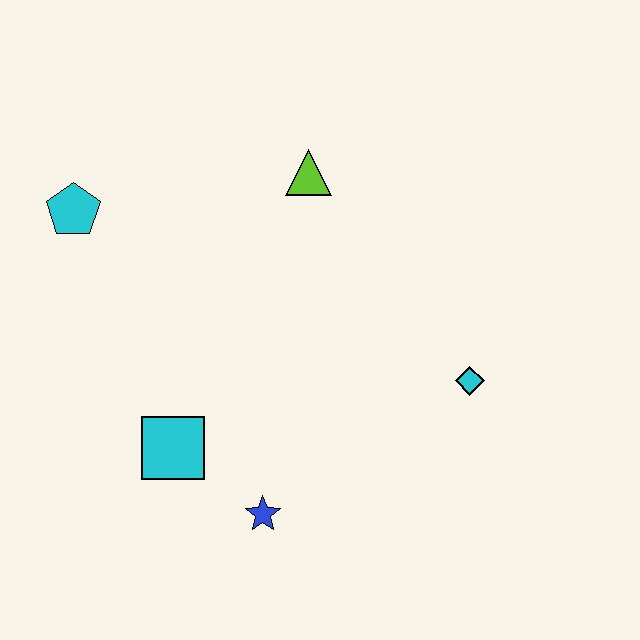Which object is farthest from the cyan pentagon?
The cyan diamond is farthest from the cyan pentagon.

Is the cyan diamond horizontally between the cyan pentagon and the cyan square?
No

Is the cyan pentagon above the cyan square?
Yes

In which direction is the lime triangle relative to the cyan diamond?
The lime triangle is above the cyan diamond.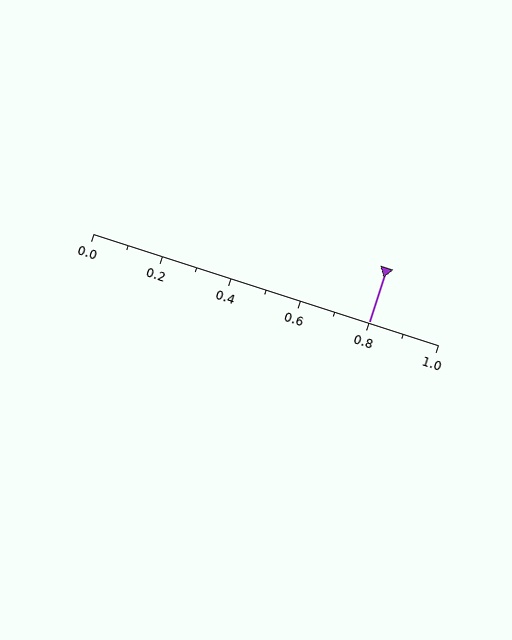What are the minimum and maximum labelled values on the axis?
The axis runs from 0.0 to 1.0.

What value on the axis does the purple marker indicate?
The marker indicates approximately 0.8.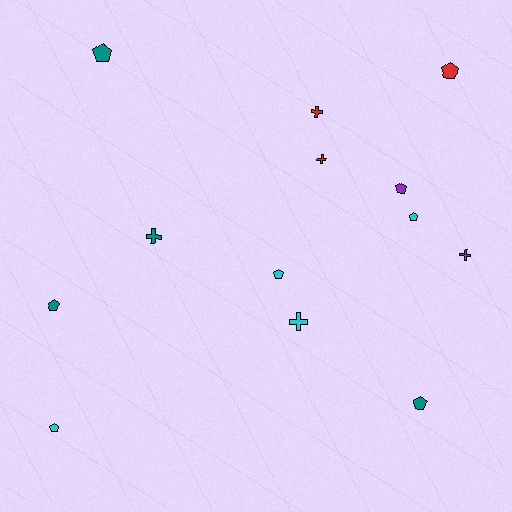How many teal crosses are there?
There is 1 teal cross.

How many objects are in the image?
There are 13 objects.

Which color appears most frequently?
Teal, with 4 objects.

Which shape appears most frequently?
Pentagon, with 8 objects.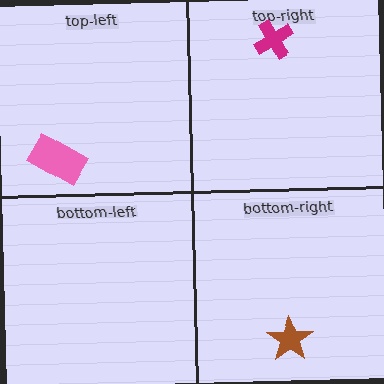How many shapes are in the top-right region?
1.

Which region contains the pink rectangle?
The top-left region.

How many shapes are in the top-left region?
1.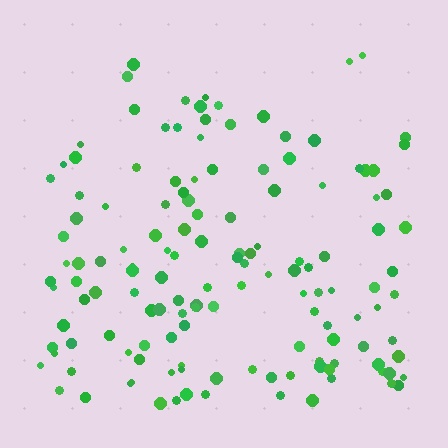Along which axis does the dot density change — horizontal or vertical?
Vertical.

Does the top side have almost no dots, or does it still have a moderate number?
Still a moderate number, just noticeably fewer than the bottom.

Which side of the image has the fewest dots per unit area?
The top.